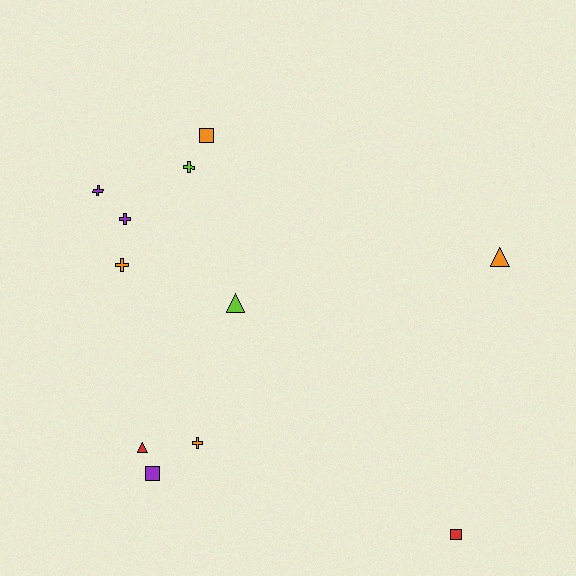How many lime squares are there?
There are no lime squares.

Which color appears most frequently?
Orange, with 4 objects.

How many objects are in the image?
There are 11 objects.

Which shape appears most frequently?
Cross, with 5 objects.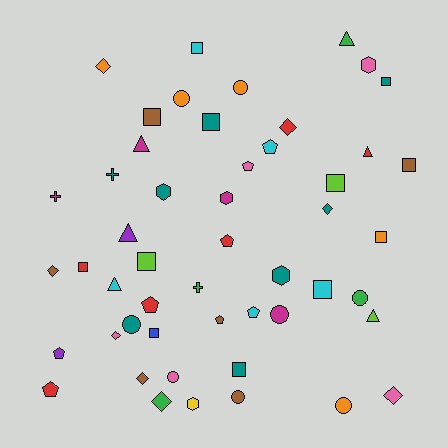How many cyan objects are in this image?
There are 5 cyan objects.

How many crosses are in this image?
There are 3 crosses.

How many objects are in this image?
There are 50 objects.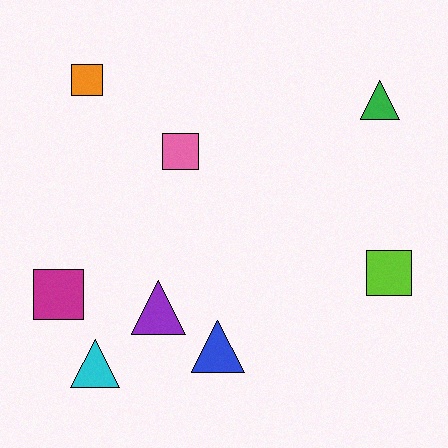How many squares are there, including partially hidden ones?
There are 4 squares.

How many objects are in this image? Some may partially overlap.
There are 8 objects.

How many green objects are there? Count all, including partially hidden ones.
There is 1 green object.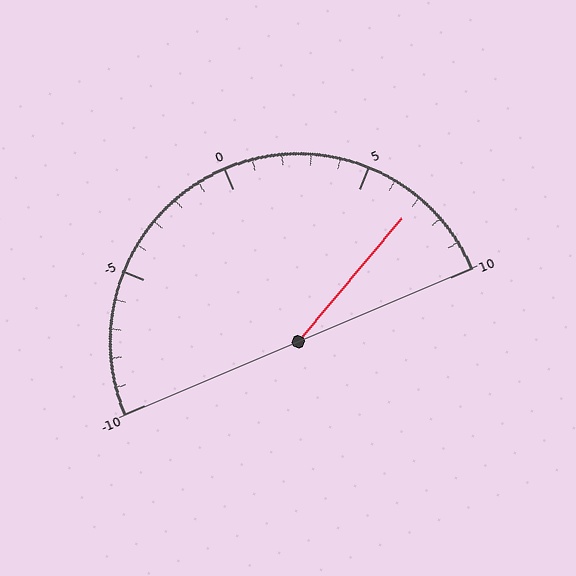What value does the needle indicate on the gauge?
The needle indicates approximately 7.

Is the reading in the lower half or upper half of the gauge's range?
The reading is in the upper half of the range (-10 to 10).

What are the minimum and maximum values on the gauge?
The gauge ranges from -10 to 10.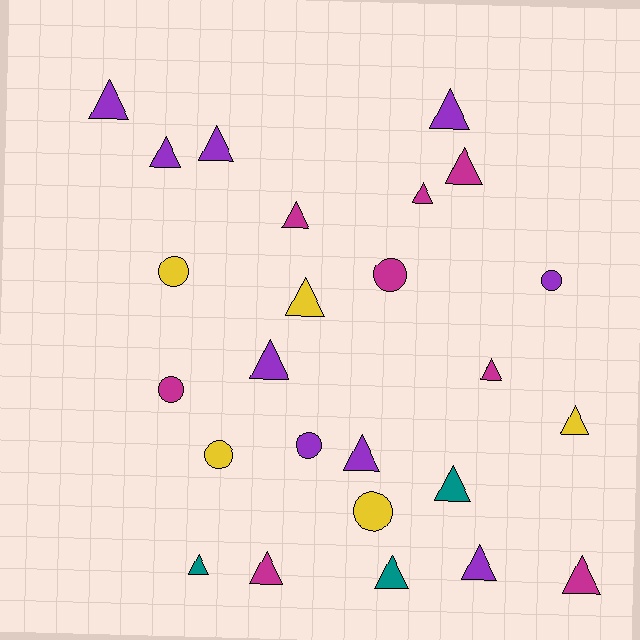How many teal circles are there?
There are no teal circles.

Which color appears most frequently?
Purple, with 9 objects.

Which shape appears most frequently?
Triangle, with 18 objects.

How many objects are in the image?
There are 25 objects.